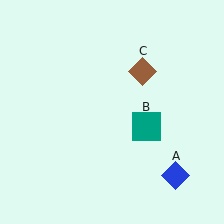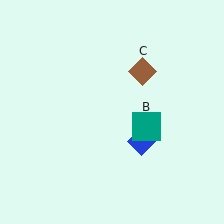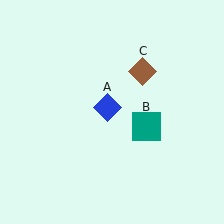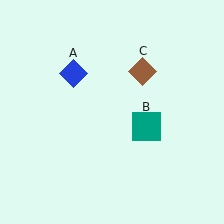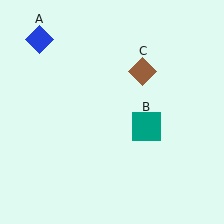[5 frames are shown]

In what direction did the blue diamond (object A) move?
The blue diamond (object A) moved up and to the left.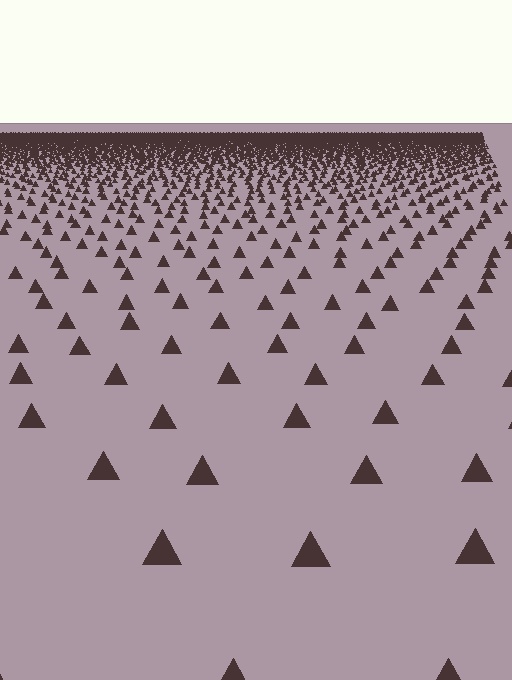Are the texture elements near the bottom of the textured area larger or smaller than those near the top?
Larger. Near the bottom, elements are closer to the viewer and appear at a bigger on-screen size.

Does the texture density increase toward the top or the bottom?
Density increases toward the top.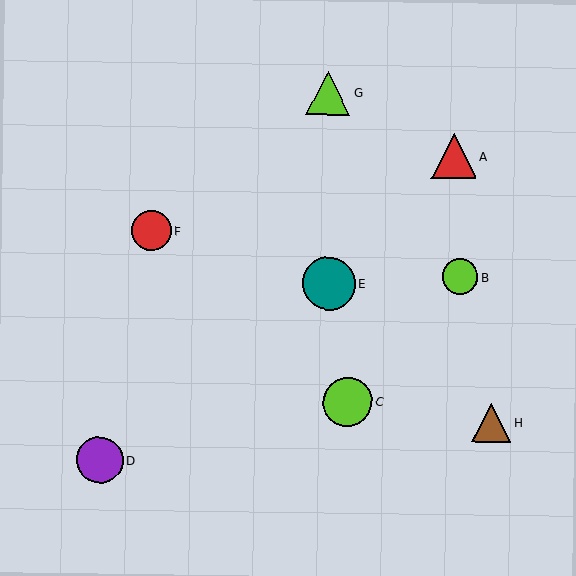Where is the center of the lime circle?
The center of the lime circle is at (460, 277).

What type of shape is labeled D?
Shape D is a purple circle.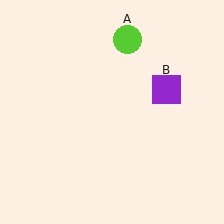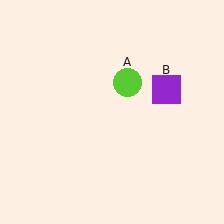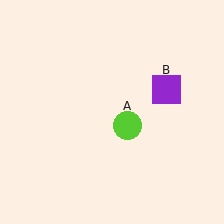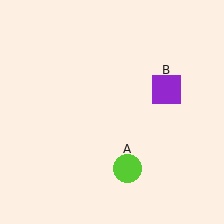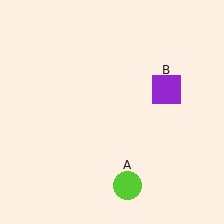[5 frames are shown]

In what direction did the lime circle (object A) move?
The lime circle (object A) moved down.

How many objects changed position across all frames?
1 object changed position: lime circle (object A).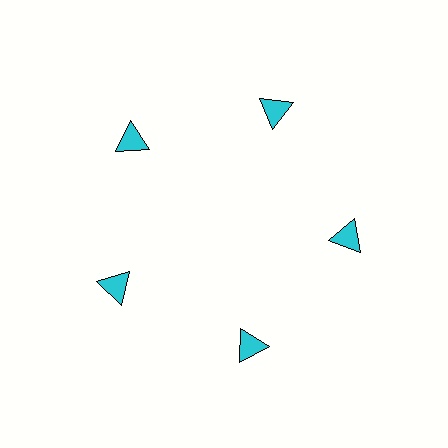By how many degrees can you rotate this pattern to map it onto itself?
The pattern maps onto itself every 72 degrees of rotation.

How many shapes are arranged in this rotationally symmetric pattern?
There are 5 shapes, arranged in 5 groups of 1.